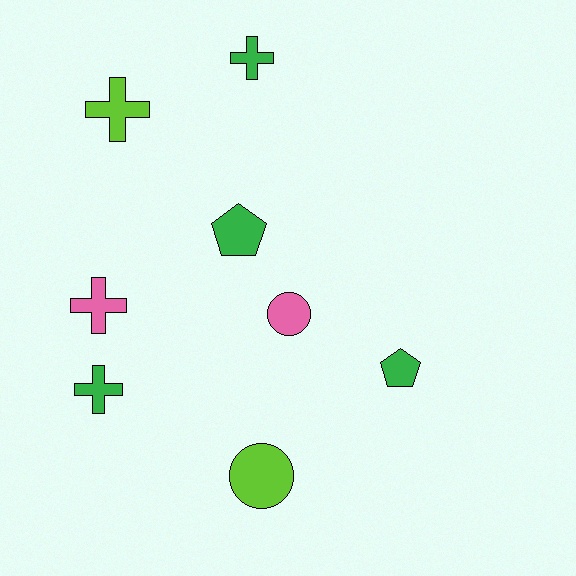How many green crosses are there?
There are 2 green crosses.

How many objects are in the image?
There are 8 objects.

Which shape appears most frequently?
Cross, with 4 objects.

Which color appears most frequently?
Green, with 4 objects.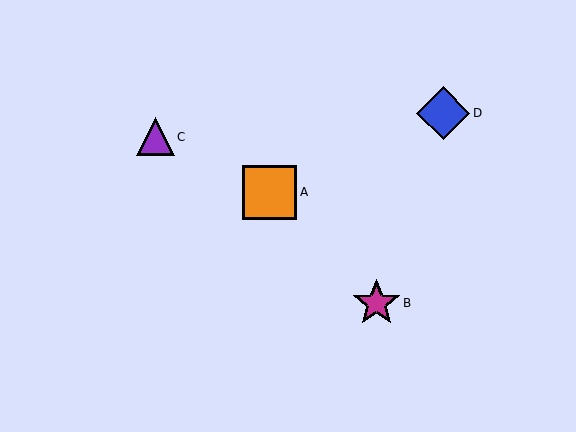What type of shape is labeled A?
Shape A is an orange square.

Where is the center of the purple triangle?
The center of the purple triangle is at (155, 137).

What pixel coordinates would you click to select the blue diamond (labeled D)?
Click at (443, 113) to select the blue diamond D.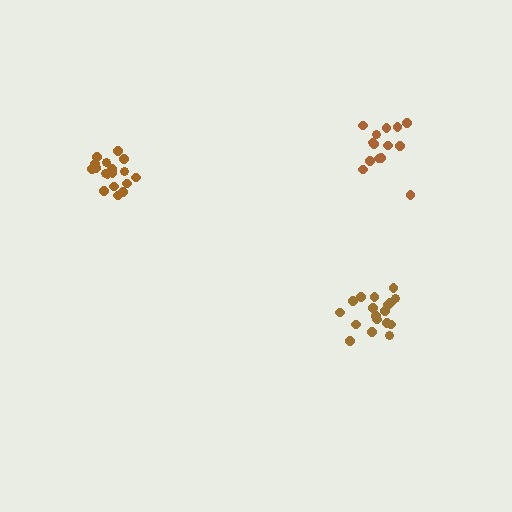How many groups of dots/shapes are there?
There are 3 groups.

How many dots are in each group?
Group 1: 14 dots, Group 2: 19 dots, Group 3: 18 dots (51 total).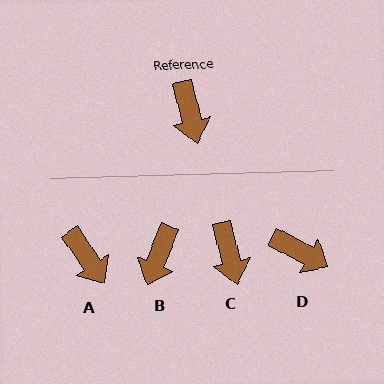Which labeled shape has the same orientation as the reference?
C.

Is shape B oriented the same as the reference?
No, it is off by about 35 degrees.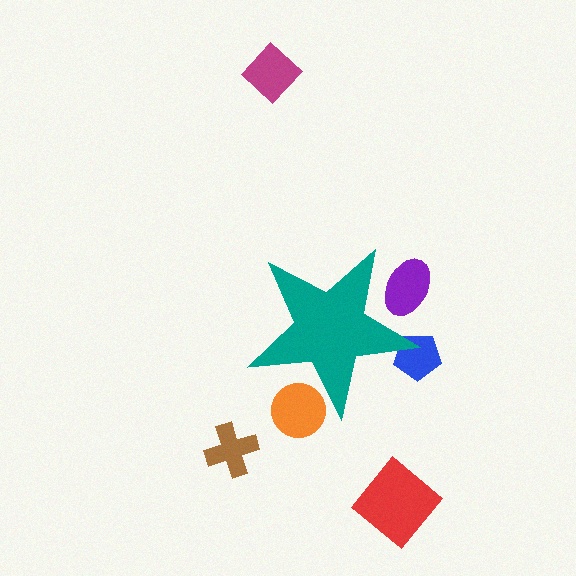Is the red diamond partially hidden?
No, the red diamond is fully visible.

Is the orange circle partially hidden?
Yes, the orange circle is partially hidden behind the teal star.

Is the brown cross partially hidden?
No, the brown cross is fully visible.